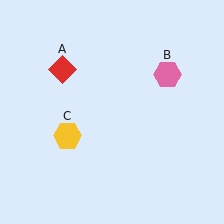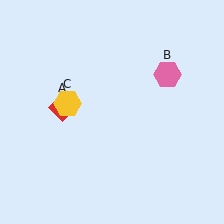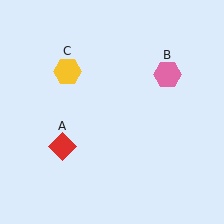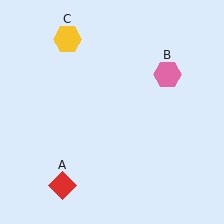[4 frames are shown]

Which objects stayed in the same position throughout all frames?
Pink hexagon (object B) remained stationary.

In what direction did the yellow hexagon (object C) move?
The yellow hexagon (object C) moved up.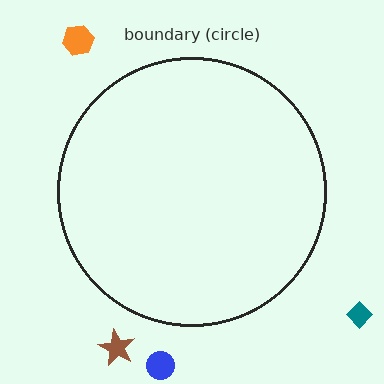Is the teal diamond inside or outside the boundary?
Outside.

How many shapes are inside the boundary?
0 inside, 4 outside.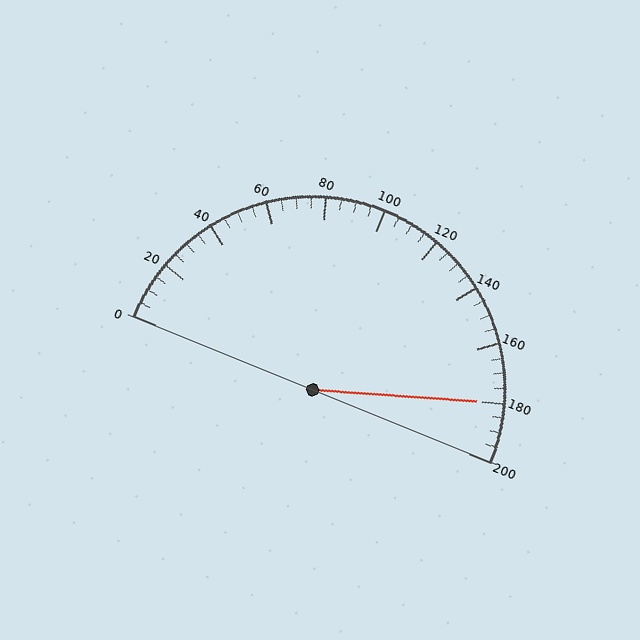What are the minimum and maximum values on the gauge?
The gauge ranges from 0 to 200.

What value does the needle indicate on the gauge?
The needle indicates approximately 180.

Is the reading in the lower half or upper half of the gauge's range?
The reading is in the upper half of the range (0 to 200).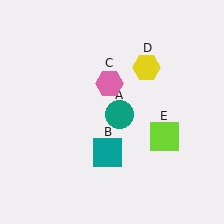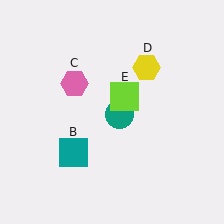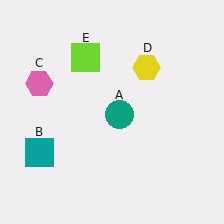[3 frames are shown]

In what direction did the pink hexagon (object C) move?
The pink hexagon (object C) moved left.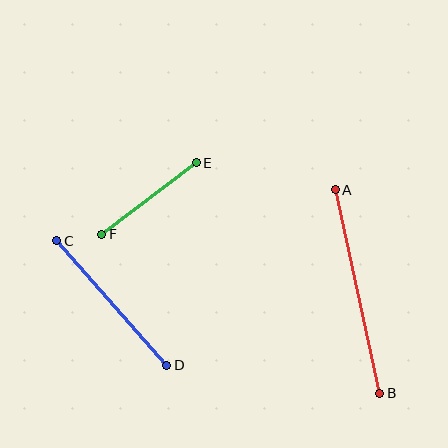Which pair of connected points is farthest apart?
Points A and B are farthest apart.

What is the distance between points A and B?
The distance is approximately 208 pixels.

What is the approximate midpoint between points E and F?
The midpoint is at approximately (149, 199) pixels.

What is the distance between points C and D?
The distance is approximately 166 pixels.